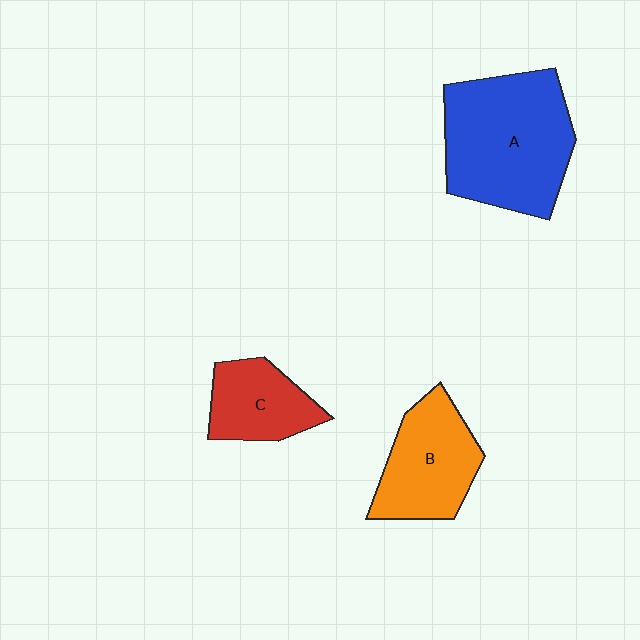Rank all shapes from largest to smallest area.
From largest to smallest: A (blue), B (orange), C (red).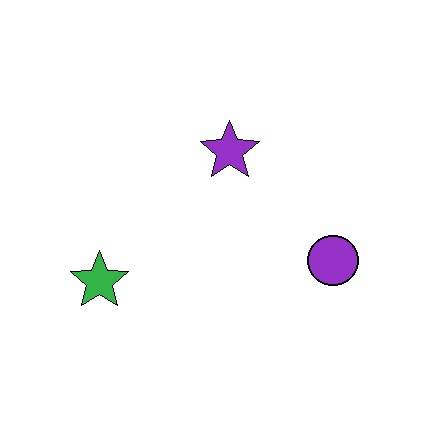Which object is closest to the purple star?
The purple circle is closest to the purple star.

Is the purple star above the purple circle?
Yes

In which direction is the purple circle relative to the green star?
The purple circle is to the right of the green star.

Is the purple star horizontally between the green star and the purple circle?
Yes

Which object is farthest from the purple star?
The green star is farthest from the purple star.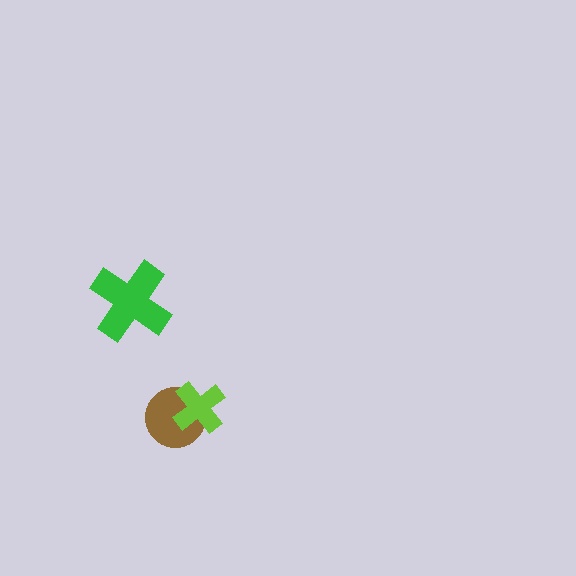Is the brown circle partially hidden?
Yes, it is partially covered by another shape.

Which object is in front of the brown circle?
The lime cross is in front of the brown circle.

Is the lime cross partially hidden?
No, no other shape covers it.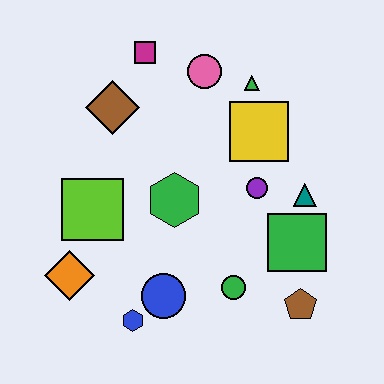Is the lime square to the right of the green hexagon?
No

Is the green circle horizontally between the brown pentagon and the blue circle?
Yes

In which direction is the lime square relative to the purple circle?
The lime square is to the left of the purple circle.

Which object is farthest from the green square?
The magenta square is farthest from the green square.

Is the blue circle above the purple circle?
No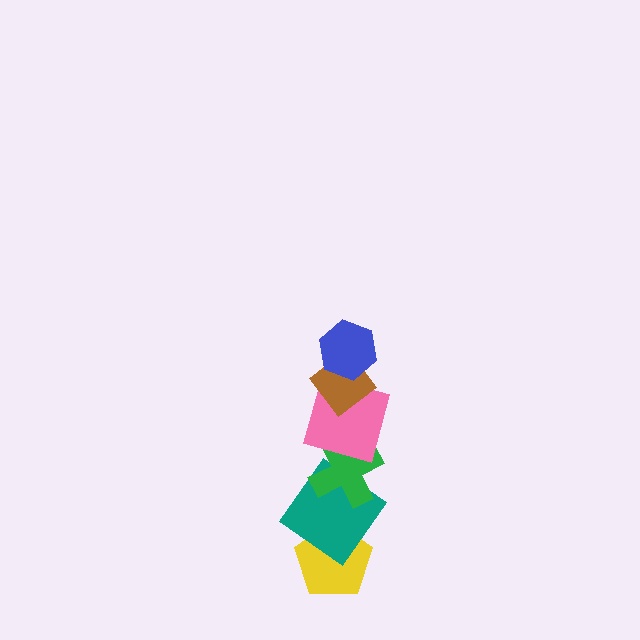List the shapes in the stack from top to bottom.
From top to bottom: the blue hexagon, the brown diamond, the pink square, the green cross, the teal diamond, the yellow pentagon.